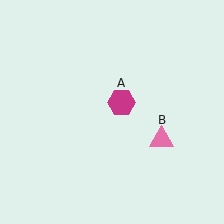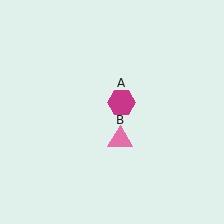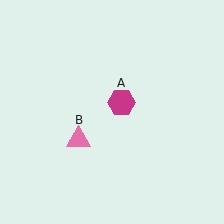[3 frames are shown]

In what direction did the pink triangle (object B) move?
The pink triangle (object B) moved left.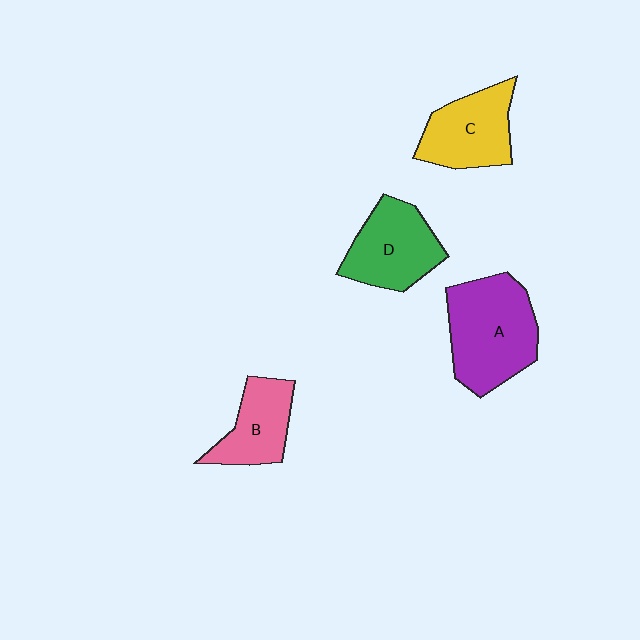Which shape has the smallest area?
Shape B (pink).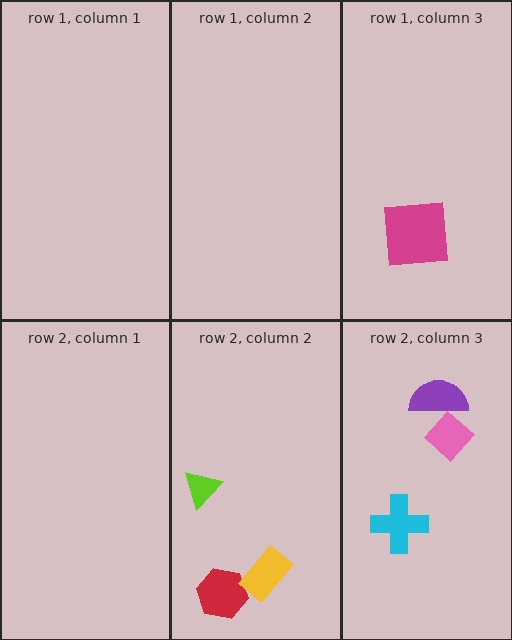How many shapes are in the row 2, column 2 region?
3.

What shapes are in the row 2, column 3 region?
The cyan cross, the pink diamond, the purple semicircle.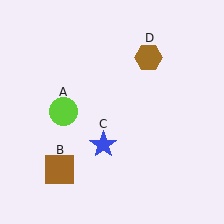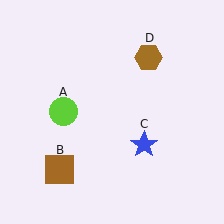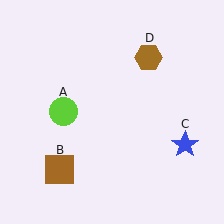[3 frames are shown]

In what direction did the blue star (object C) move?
The blue star (object C) moved right.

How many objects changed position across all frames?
1 object changed position: blue star (object C).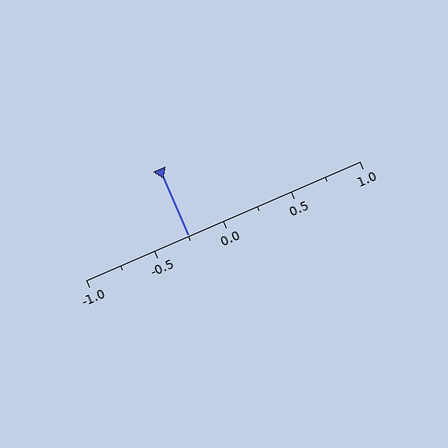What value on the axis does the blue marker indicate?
The marker indicates approximately -0.25.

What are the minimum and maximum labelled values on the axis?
The axis runs from -1.0 to 1.0.